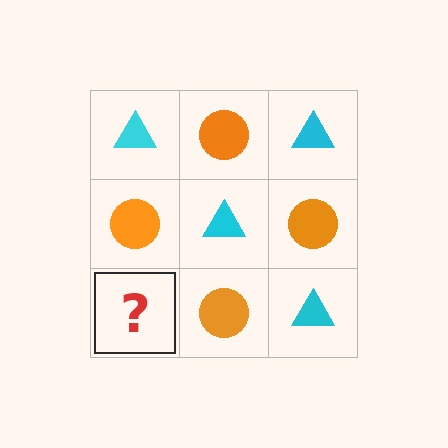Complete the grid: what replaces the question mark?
The question mark should be replaced with a cyan triangle.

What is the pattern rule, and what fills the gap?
The rule is that it alternates cyan triangle and orange circle in a checkerboard pattern. The gap should be filled with a cyan triangle.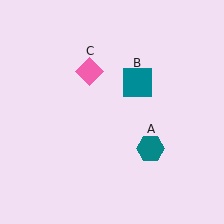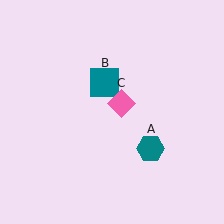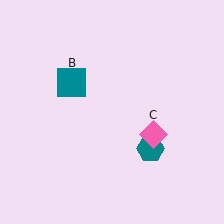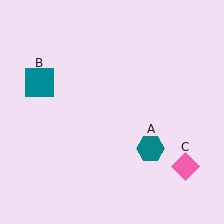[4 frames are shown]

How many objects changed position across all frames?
2 objects changed position: teal square (object B), pink diamond (object C).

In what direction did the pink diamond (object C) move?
The pink diamond (object C) moved down and to the right.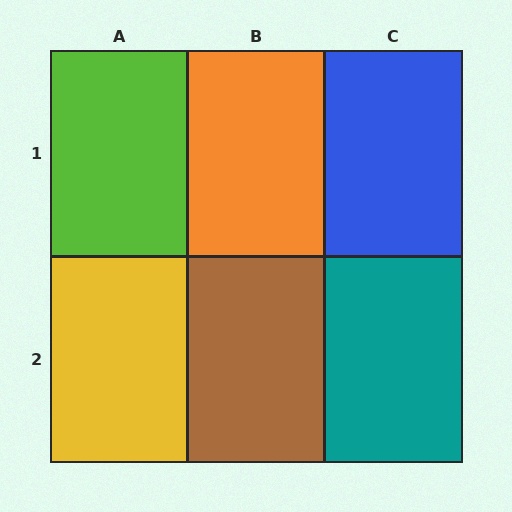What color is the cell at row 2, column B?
Brown.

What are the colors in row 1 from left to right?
Lime, orange, blue.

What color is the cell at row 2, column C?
Teal.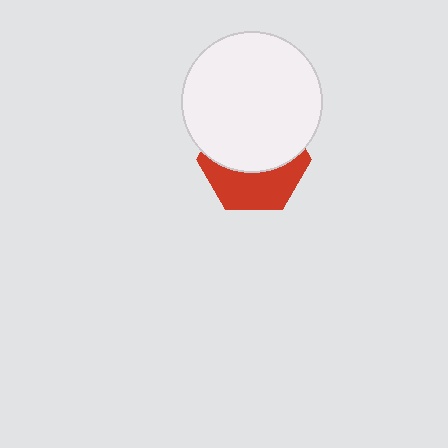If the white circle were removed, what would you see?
You would see the complete red hexagon.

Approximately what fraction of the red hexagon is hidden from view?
Roughly 57% of the red hexagon is hidden behind the white circle.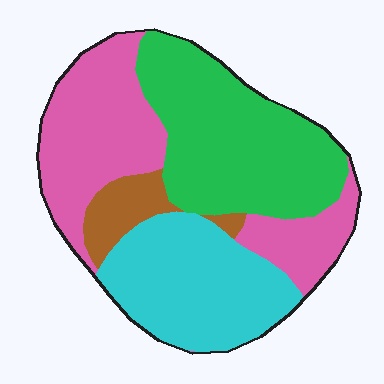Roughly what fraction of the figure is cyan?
Cyan covers roughly 25% of the figure.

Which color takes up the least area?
Brown, at roughly 5%.